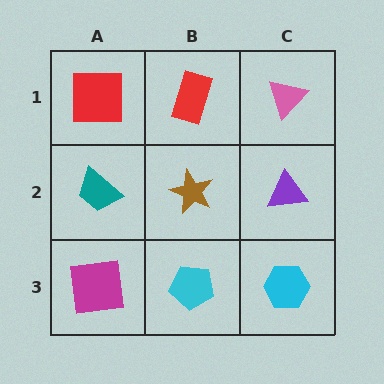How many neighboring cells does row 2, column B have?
4.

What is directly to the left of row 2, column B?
A teal trapezoid.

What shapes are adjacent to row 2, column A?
A red square (row 1, column A), a magenta square (row 3, column A), a brown star (row 2, column B).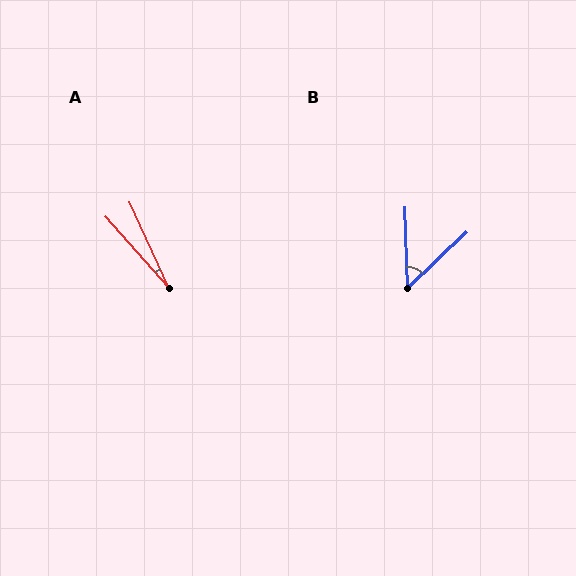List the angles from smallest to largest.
A (17°), B (48°).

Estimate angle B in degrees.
Approximately 48 degrees.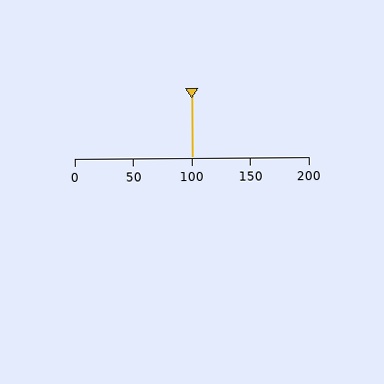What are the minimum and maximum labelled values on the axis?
The axis runs from 0 to 200.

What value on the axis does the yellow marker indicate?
The marker indicates approximately 100.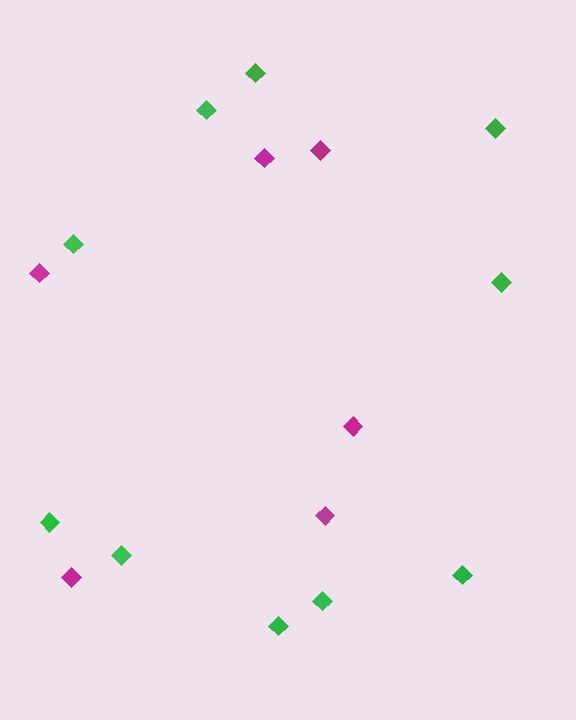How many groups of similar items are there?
There are 2 groups: one group of green diamonds (10) and one group of magenta diamonds (6).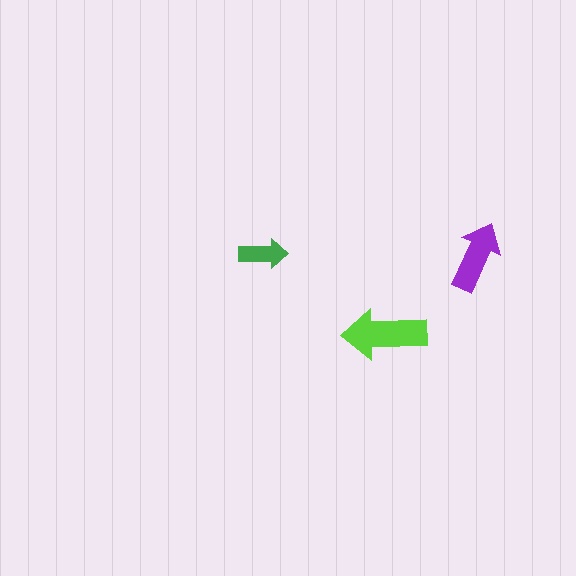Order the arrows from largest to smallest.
the lime one, the purple one, the green one.